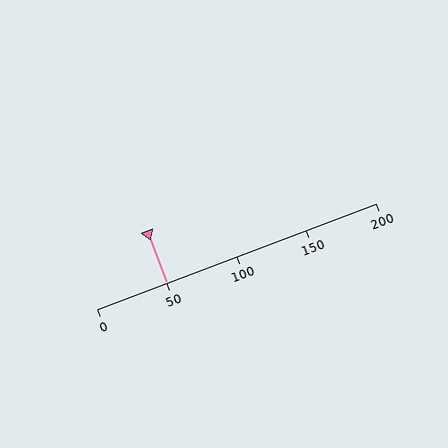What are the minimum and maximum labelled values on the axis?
The axis runs from 0 to 200.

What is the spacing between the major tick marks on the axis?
The major ticks are spaced 50 apart.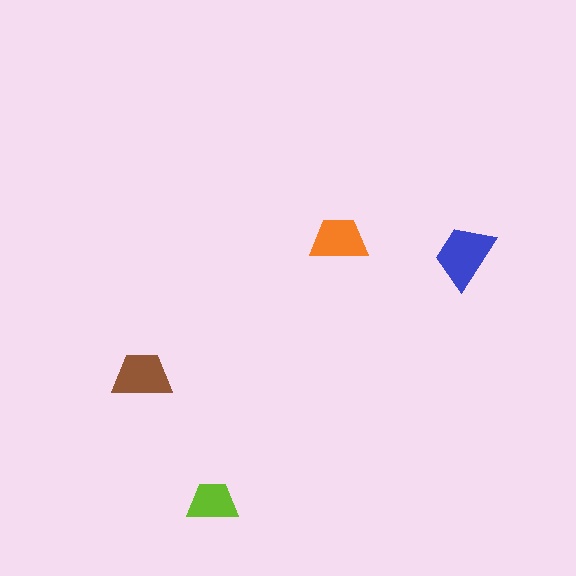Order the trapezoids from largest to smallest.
the blue one, the brown one, the orange one, the lime one.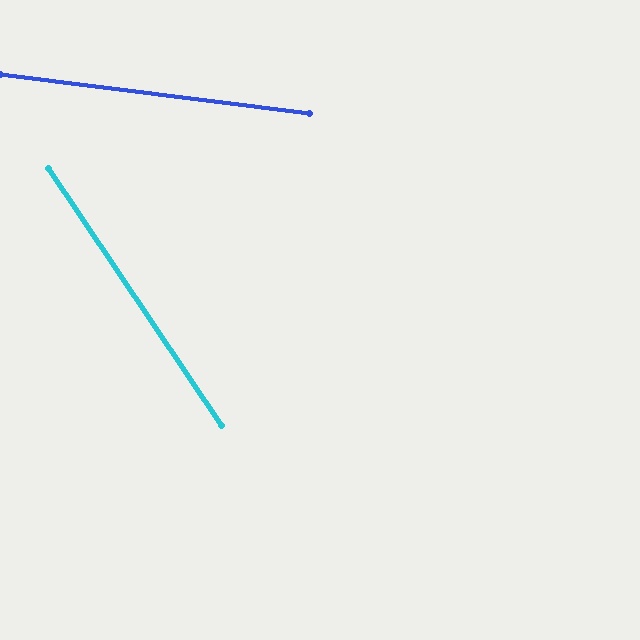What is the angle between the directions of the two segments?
Approximately 49 degrees.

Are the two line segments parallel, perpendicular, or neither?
Neither parallel nor perpendicular — they differ by about 49°.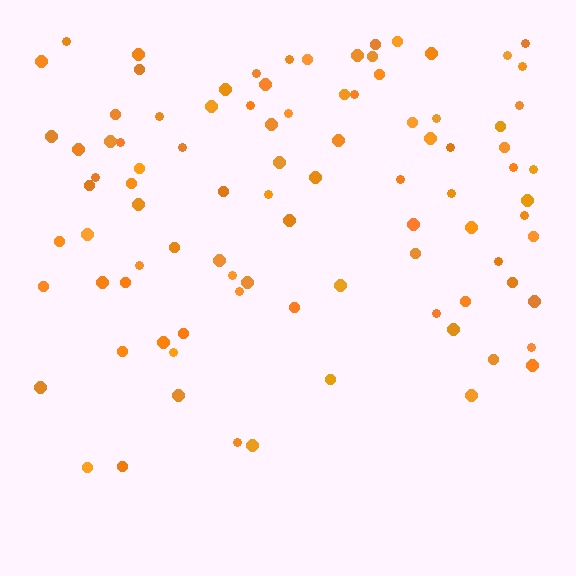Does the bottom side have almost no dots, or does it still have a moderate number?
Still a moderate number, just noticeably fewer than the top.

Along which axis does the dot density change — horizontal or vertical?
Vertical.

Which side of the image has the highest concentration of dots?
The top.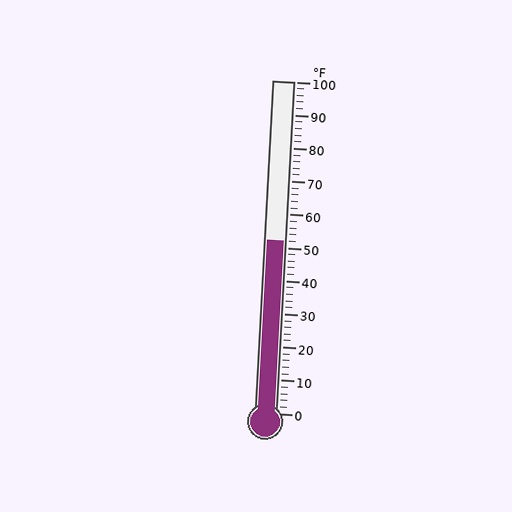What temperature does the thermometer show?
The thermometer shows approximately 52°F.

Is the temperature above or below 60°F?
The temperature is below 60°F.